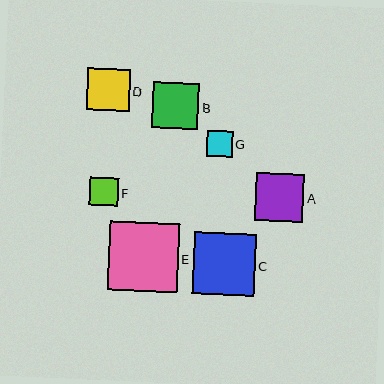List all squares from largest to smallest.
From largest to smallest: E, C, A, B, D, F, G.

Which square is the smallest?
Square G is the smallest with a size of approximately 26 pixels.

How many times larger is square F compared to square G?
Square F is approximately 1.1 times the size of square G.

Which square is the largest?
Square E is the largest with a size of approximately 70 pixels.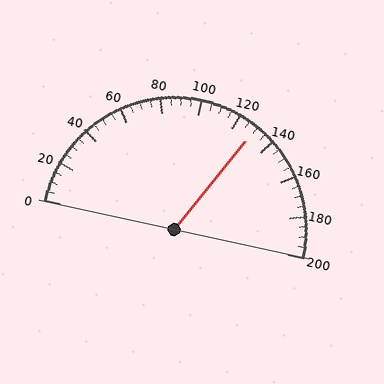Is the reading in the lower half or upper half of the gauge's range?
The reading is in the upper half of the range (0 to 200).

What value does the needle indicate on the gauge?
The needle indicates approximately 130.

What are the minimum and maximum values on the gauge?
The gauge ranges from 0 to 200.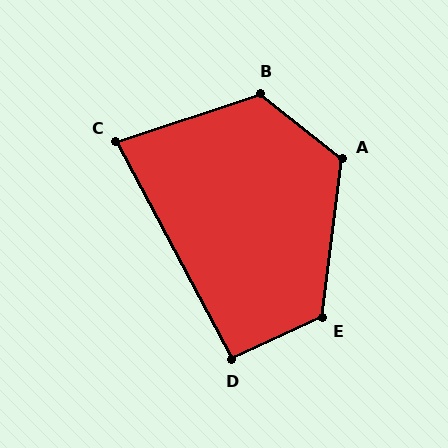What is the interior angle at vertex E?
Approximately 122 degrees (obtuse).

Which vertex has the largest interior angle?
B, at approximately 123 degrees.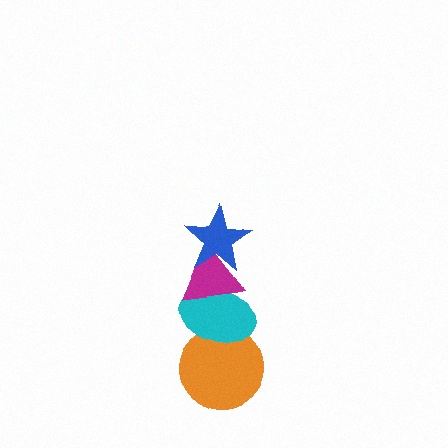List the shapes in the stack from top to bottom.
From top to bottom: the blue star, the magenta triangle, the cyan ellipse, the orange circle.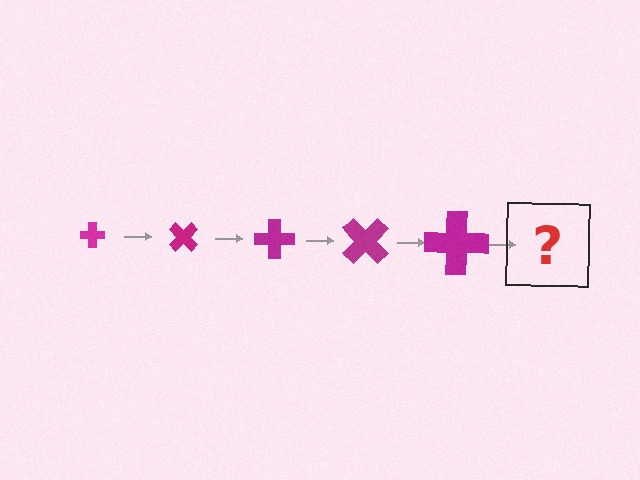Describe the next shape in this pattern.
It should be a cross, larger than the previous one and rotated 225 degrees from the start.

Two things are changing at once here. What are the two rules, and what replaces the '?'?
The two rules are that the cross grows larger each step and it rotates 45 degrees each step. The '?' should be a cross, larger than the previous one and rotated 225 degrees from the start.